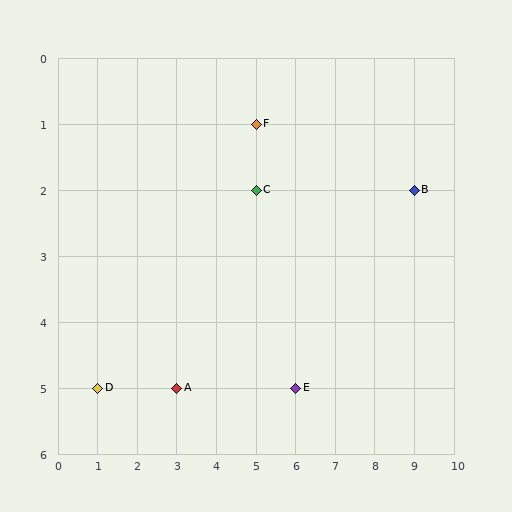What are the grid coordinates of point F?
Point F is at grid coordinates (5, 1).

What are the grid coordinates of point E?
Point E is at grid coordinates (6, 5).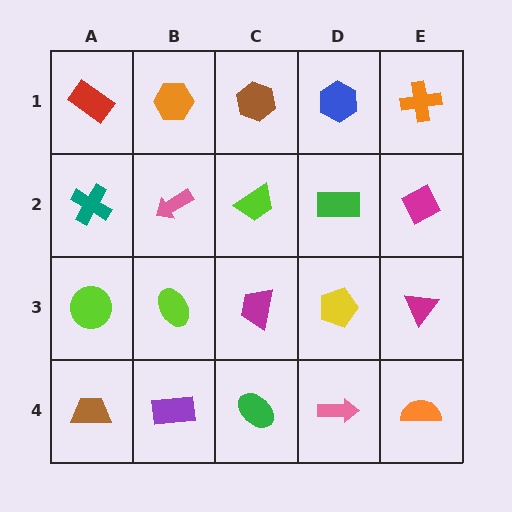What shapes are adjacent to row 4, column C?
A magenta trapezoid (row 3, column C), a purple rectangle (row 4, column B), a pink arrow (row 4, column D).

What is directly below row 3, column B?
A purple rectangle.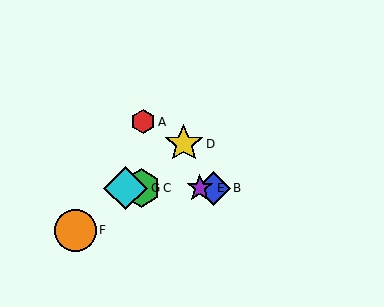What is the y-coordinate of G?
Object G is at y≈188.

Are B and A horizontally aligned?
No, B is at y≈188 and A is at y≈122.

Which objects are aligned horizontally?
Objects B, C, E, G are aligned horizontally.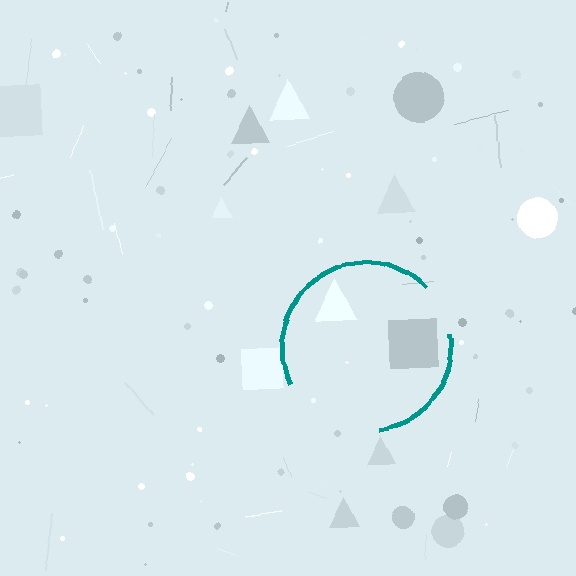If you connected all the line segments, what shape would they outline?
They would outline a circle.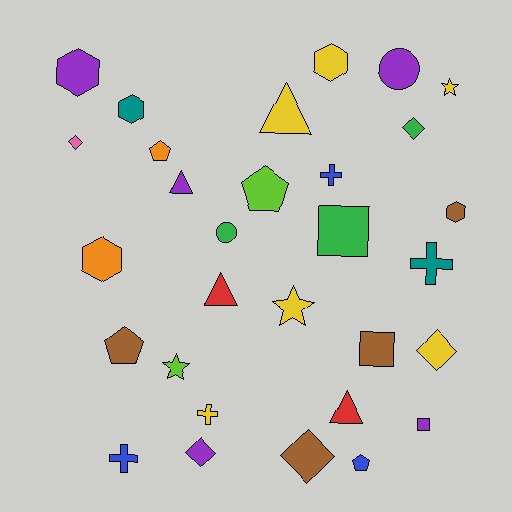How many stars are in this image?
There are 3 stars.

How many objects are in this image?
There are 30 objects.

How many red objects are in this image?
There are 2 red objects.